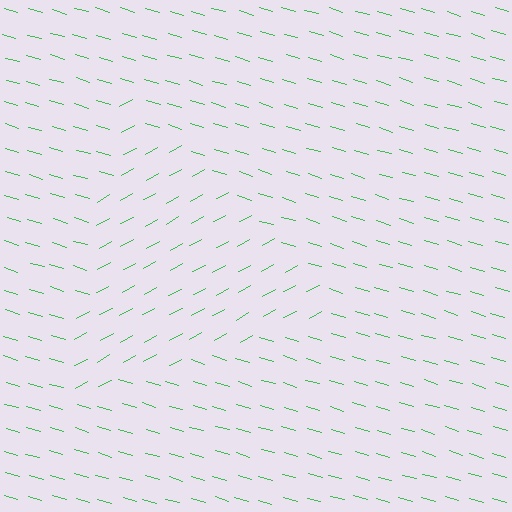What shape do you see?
I see a triangle.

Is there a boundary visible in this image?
Yes, there is a texture boundary formed by a change in line orientation.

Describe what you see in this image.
The image is filled with small green line segments. A triangle region in the image has lines oriented differently from the surrounding lines, creating a visible texture boundary.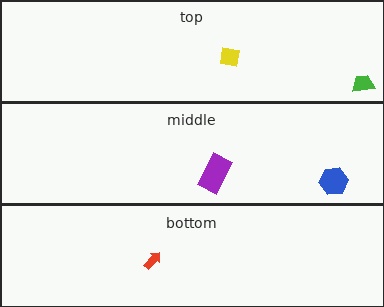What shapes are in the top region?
The green trapezoid, the yellow square.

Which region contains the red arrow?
The bottom region.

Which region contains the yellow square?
The top region.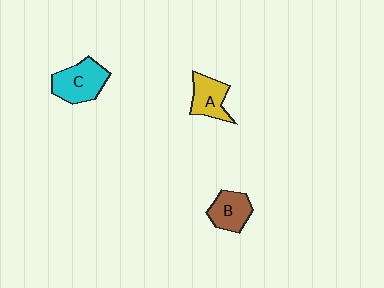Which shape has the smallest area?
Shape A (yellow).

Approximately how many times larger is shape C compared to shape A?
Approximately 1.3 times.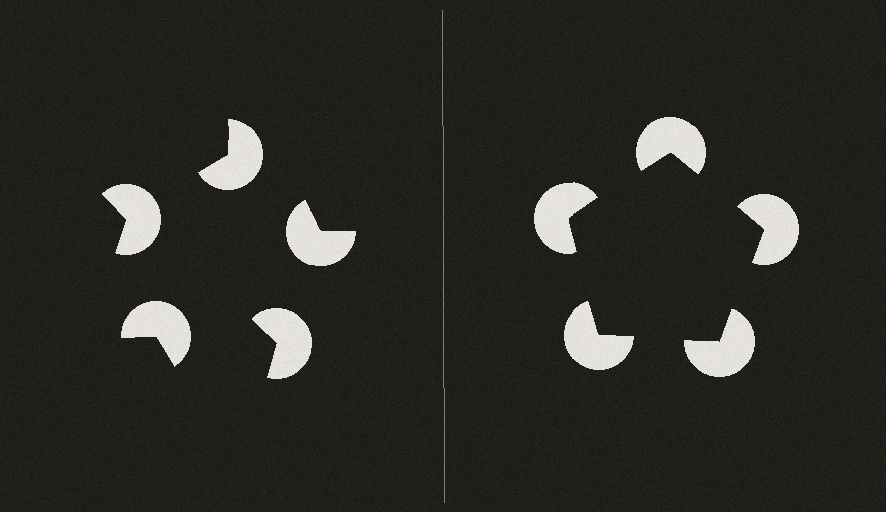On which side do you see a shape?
An illusory pentagon appears on the right side. On the left side the wedge cuts are rotated, so no coherent shape forms.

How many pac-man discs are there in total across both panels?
10 — 5 on each side.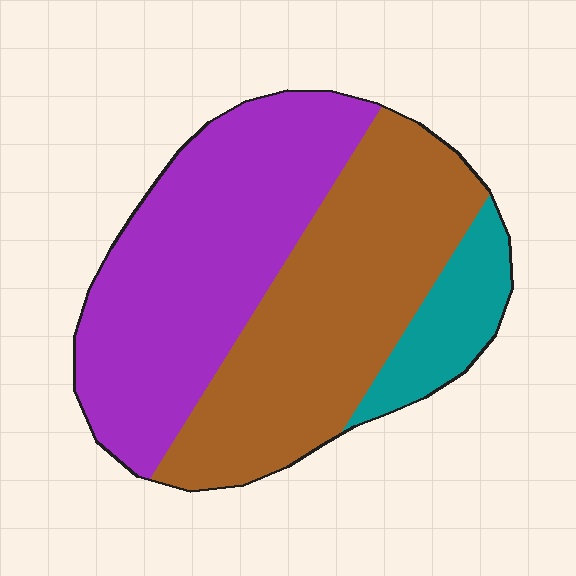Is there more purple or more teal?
Purple.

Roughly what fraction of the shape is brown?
Brown covers 43% of the shape.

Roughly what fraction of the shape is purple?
Purple covers 45% of the shape.